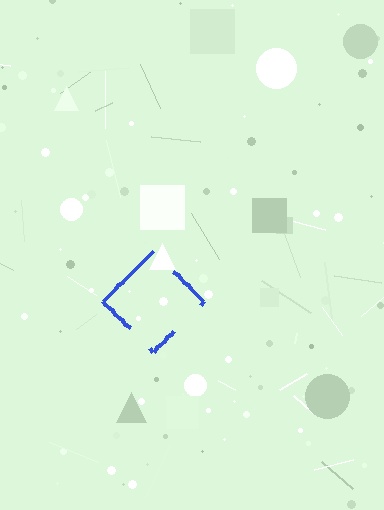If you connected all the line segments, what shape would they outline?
They would outline a diamond.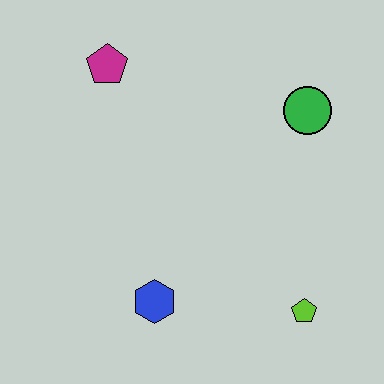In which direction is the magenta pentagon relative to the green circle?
The magenta pentagon is to the left of the green circle.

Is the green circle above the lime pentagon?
Yes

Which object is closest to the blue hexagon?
The lime pentagon is closest to the blue hexagon.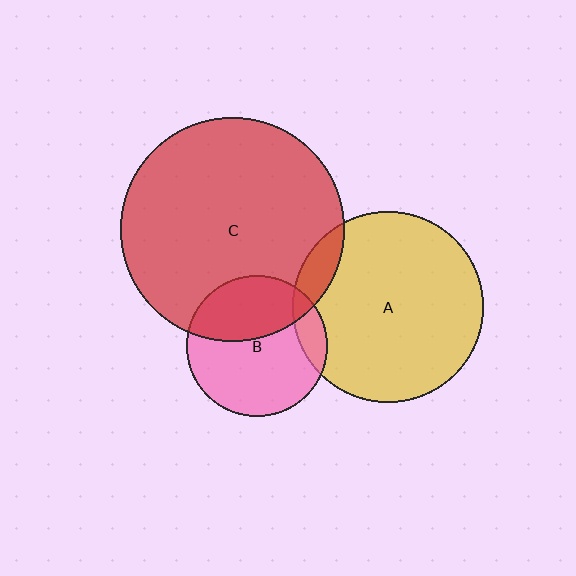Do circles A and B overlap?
Yes.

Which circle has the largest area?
Circle C (red).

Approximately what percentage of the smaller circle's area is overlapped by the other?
Approximately 10%.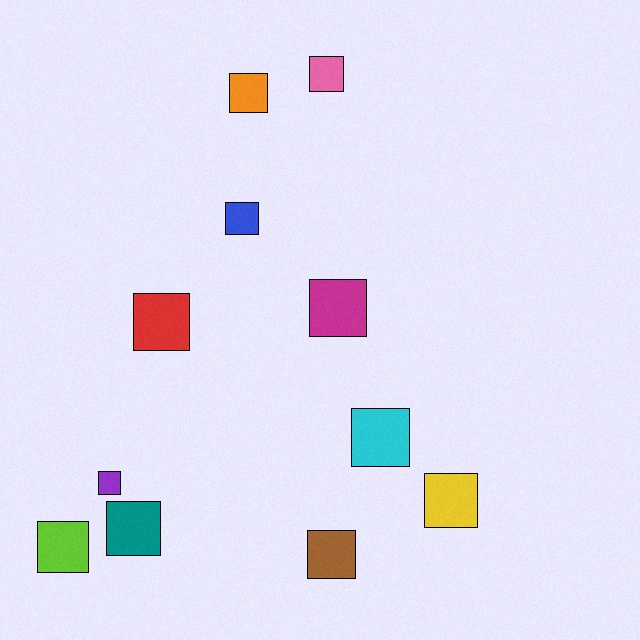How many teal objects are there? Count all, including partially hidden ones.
There is 1 teal object.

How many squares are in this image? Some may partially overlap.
There are 11 squares.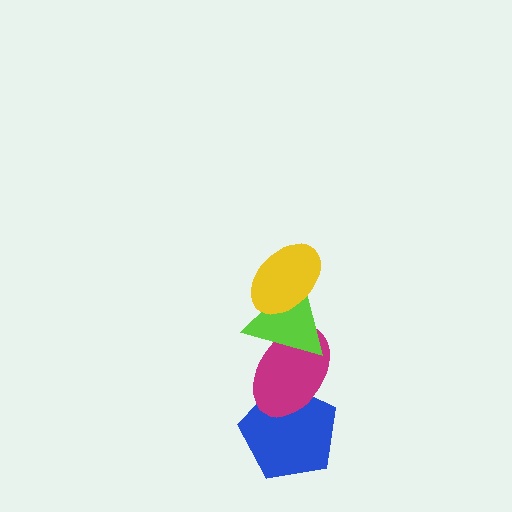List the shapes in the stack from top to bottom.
From top to bottom: the yellow ellipse, the lime triangle, the magenta ellipse, the blue pentagon.